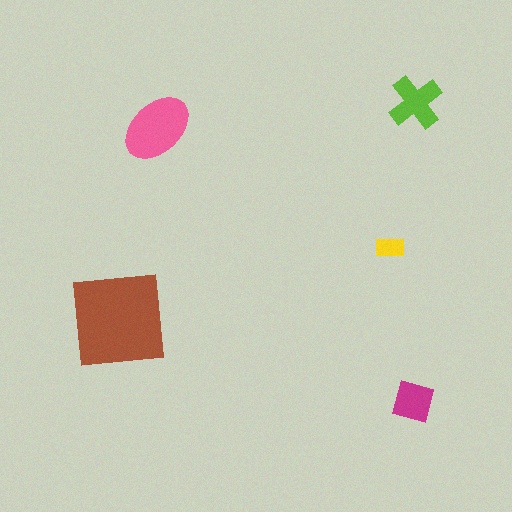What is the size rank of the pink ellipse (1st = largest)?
2nd.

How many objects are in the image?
There are 5 objects in the image.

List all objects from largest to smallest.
The brown square, the pink ellipse, the lime cross, the magenta square, the yellow rectangle.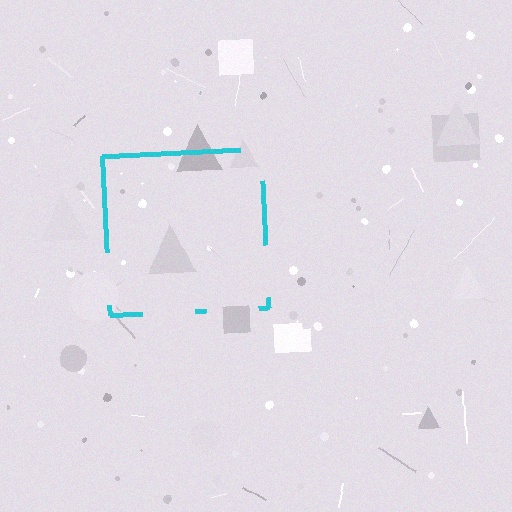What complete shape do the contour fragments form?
The contour fragments form a square.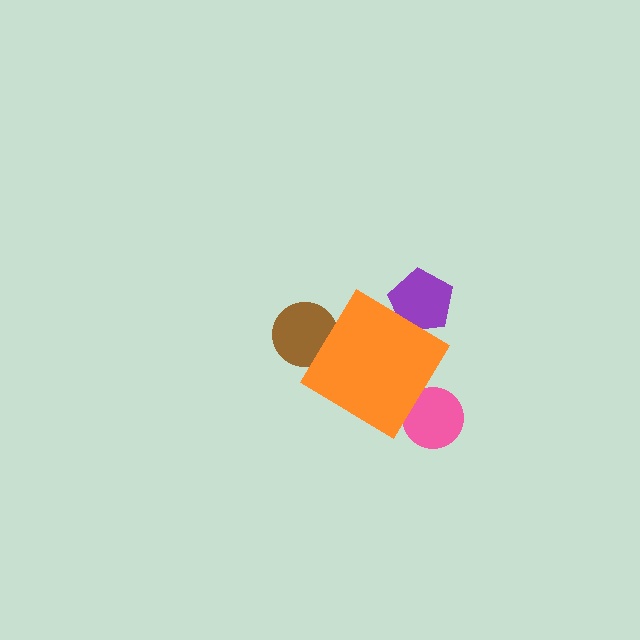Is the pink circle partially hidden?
Yes, the pink circle is partially hidden behind the orange diamond.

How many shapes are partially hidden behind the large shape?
3 shapes are partially hidden.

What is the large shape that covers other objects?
An orange diamond.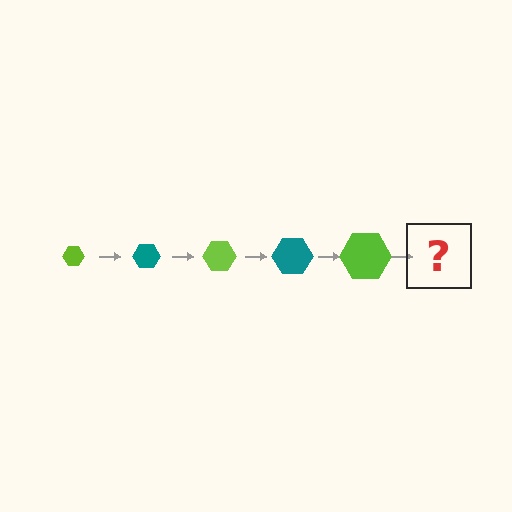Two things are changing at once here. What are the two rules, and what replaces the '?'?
The two rules are that the hexagon grows larger each step and the color cycles through lime and teal. The '?' should be a teal hexagon, larger than the previous one.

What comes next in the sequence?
The next element should be a teal hexagon, larger than the previous one.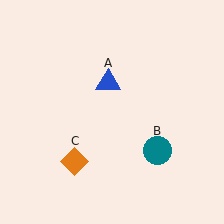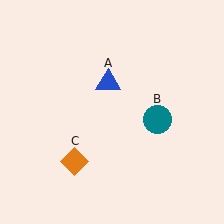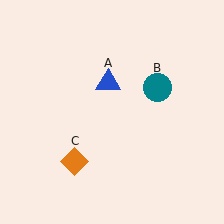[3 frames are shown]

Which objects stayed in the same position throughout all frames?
Blue triangle (object A) and orange diamond (object C) remained stationary.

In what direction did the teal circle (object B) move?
The teal circle (object B) moved up.